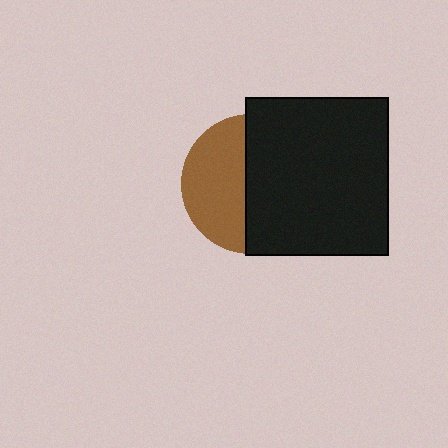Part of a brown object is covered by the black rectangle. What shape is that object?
It is a circle.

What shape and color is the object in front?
The object in front is a black rectangle.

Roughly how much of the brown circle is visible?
A small part of it is visible (roughly 45%).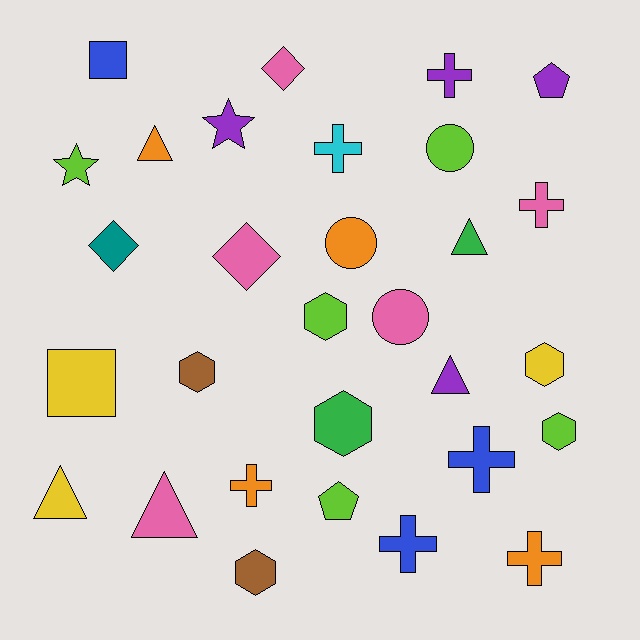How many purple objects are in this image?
There are 4 purple objects.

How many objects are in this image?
There are 30 objects.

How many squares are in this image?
There are 2 squares.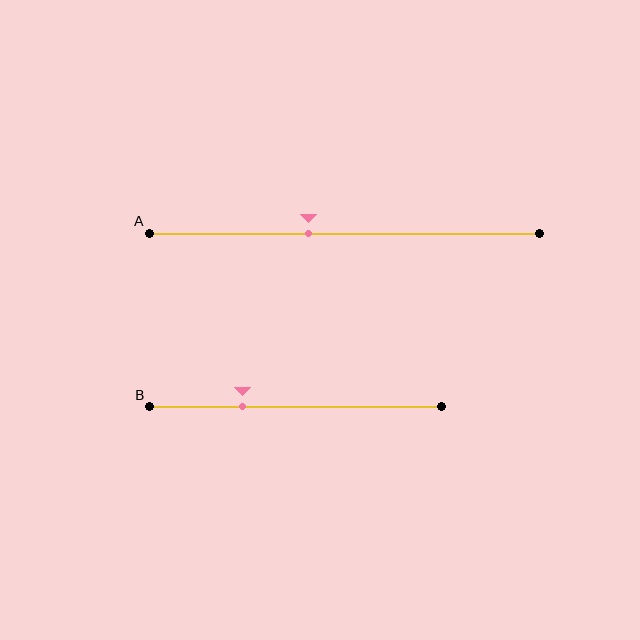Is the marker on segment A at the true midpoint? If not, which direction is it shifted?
No, the marker on segment A is shifted to the left by about 9% of the segment length.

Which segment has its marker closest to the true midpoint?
Segment A has its marker closest to the true midpoint.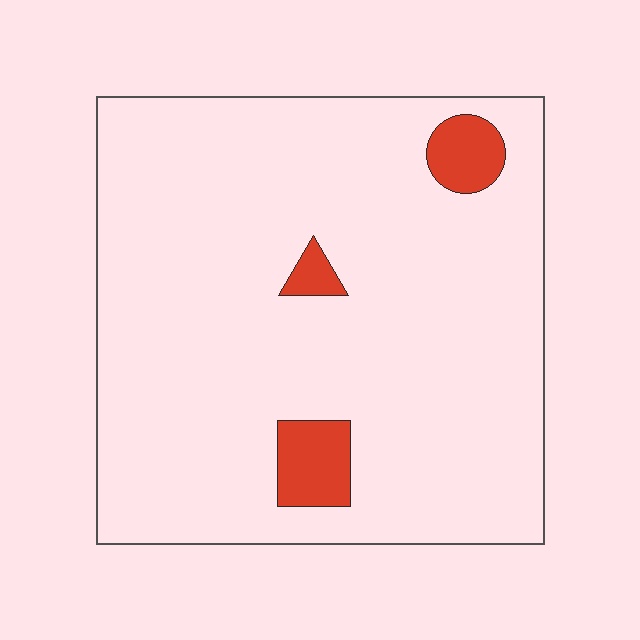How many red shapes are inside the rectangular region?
3.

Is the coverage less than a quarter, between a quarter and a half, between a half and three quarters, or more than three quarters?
Less than a quarter.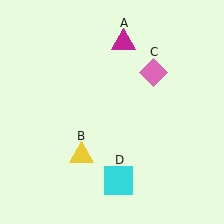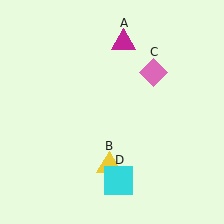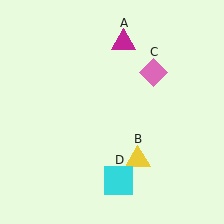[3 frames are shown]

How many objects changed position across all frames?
1 object changed position: yellow triangle (object B).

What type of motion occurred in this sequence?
The yellow triangle (object B) rotated counterclockwise around the center of the scene.